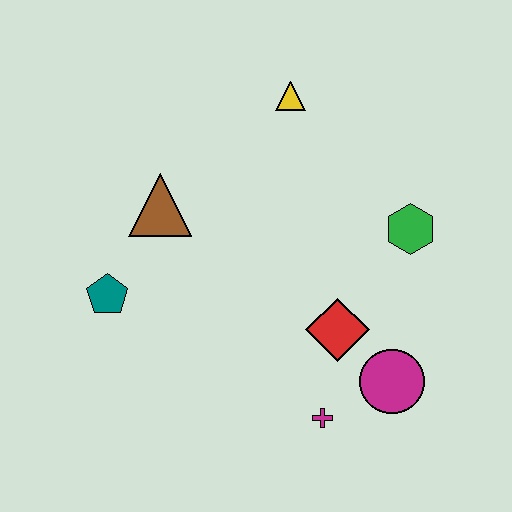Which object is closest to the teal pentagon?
The brown triangle is closest to the teal pentagon.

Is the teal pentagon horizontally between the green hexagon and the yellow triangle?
No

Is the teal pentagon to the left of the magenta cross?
Yes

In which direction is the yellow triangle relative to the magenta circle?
The yellow triangle is above the magenta circle.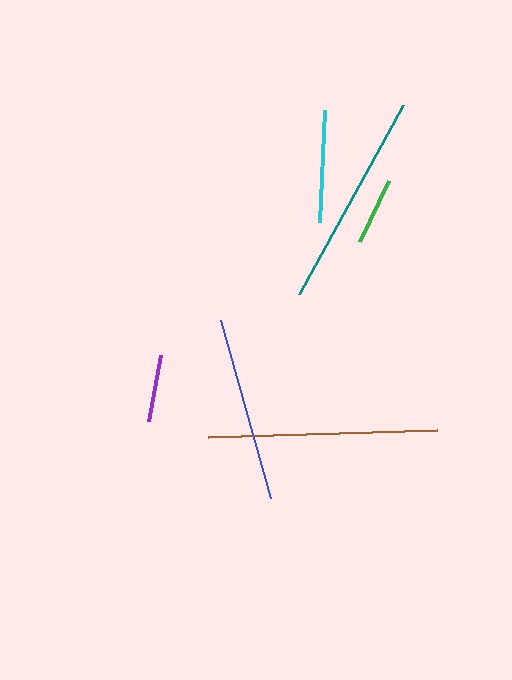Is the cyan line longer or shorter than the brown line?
The brown line is longer than the cyan line.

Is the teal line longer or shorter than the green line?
The teal line is longer than the green line.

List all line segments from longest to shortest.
From longest to shortest: brown, teal, blue, cyan, green, purple.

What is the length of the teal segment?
The teal segment is approximately 216 pixels long.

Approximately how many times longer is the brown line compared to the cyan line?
The brown line is approximately 2.0 times the length of the cyan line.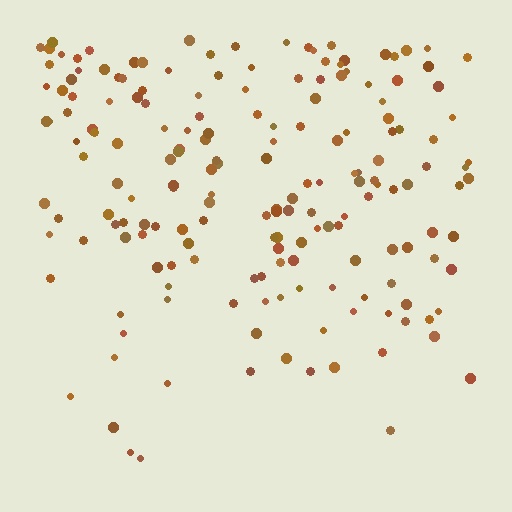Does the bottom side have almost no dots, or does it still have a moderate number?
Still a moderate number, just noticeably fewer than the top.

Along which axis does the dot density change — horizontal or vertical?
Vertical.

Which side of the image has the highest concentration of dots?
The top.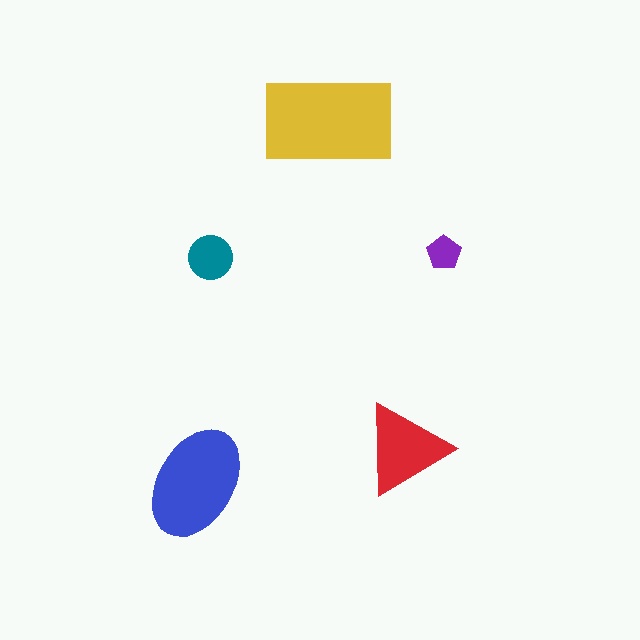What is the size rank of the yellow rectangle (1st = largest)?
1st.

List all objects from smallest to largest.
The purple pentagon, the teal circle, the red triangle, the blue ellipse, the yellow rectangle.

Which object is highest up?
The yellow rectangle is topmost.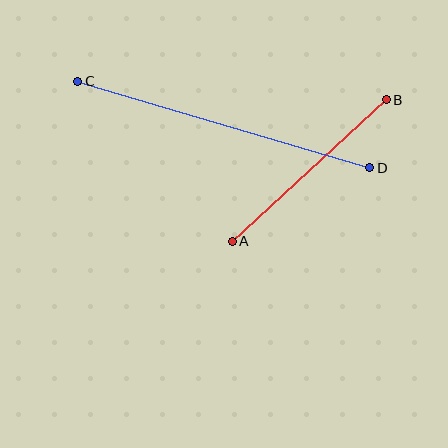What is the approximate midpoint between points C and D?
The midpoint is at approximately (224, 125) pixels.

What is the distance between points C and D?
The distance is approximately 305 pixels.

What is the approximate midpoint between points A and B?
The midpoint is at approximately (309, 171) pixels.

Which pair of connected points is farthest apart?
Points C and D are farthest apart.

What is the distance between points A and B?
The distance is approximately 209 pixels.